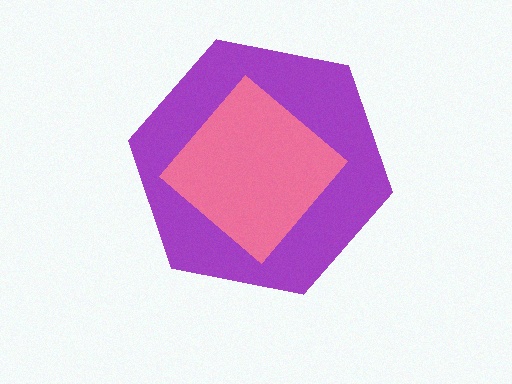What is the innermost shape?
The pink diamond.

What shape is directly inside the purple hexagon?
The pink diamond.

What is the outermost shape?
The purple hexagon.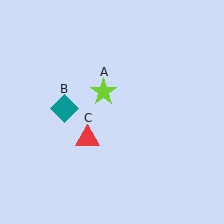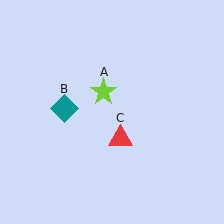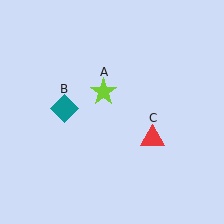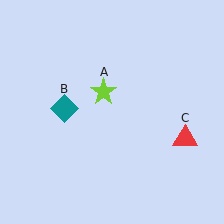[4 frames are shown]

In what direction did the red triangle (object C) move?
The red triangle (object C) moved right.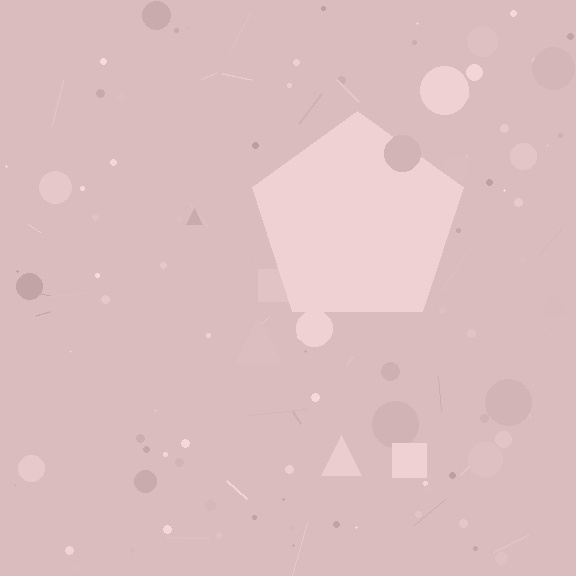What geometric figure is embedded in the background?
A pentagon is embedded in the background.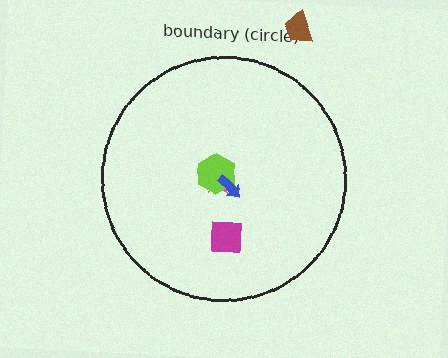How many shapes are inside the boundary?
4 inside, 1 outside.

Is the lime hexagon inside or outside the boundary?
Inside.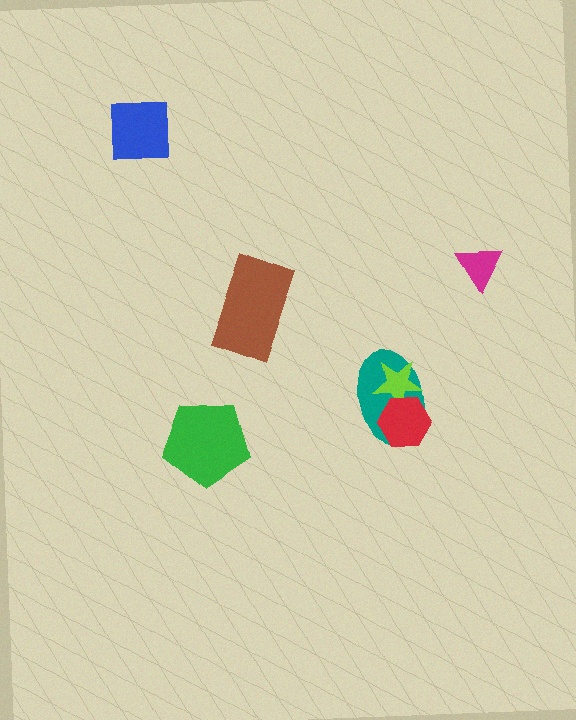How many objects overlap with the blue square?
0 objects overlap with the blue square.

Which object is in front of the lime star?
The red hexagon is in front of the lime star.